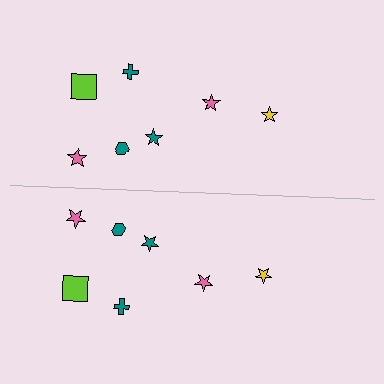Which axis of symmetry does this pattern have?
The pattern has a horizontal axis of symmetry running through the center of the image.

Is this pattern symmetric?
Yes, this pattern has bilateral (reflection) symmetry.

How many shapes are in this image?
There are 14 shapes in this image.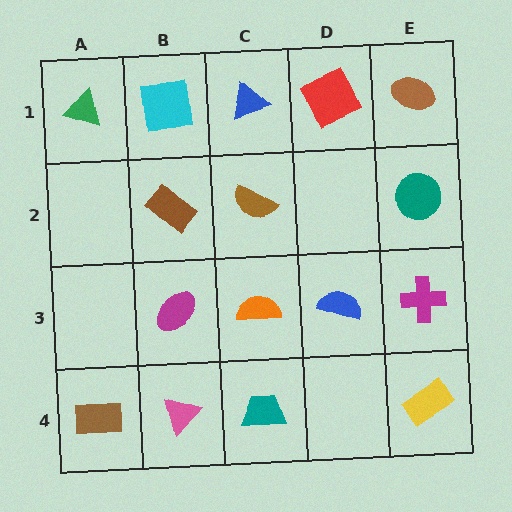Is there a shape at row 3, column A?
No, that cell is empty.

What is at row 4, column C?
A teal trapezoid.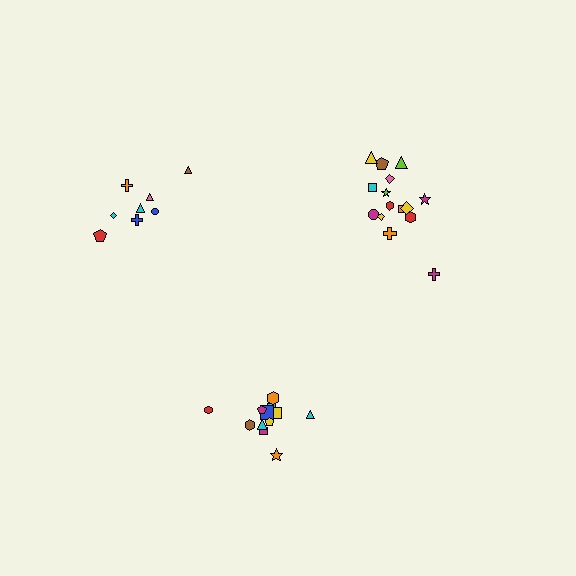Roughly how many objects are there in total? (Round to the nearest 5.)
Roughly 35 objects in total.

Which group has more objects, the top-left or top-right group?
The top-right group.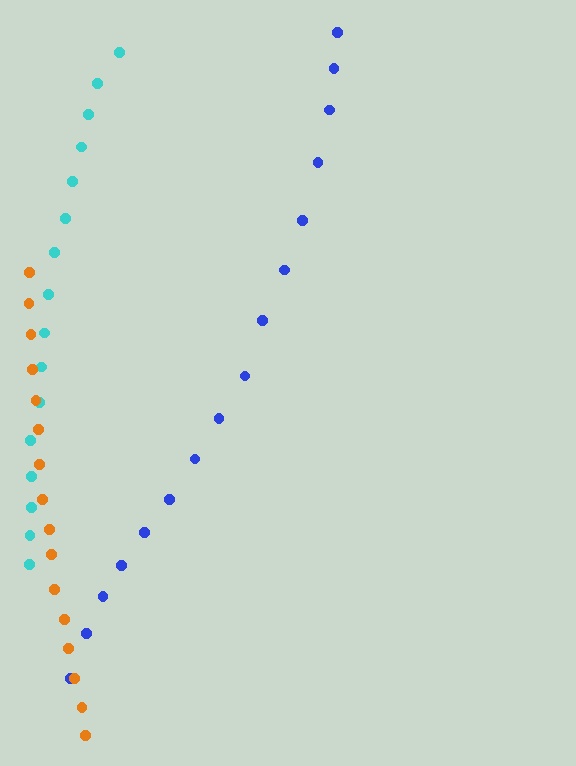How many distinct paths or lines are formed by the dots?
There are 3 distinct paths.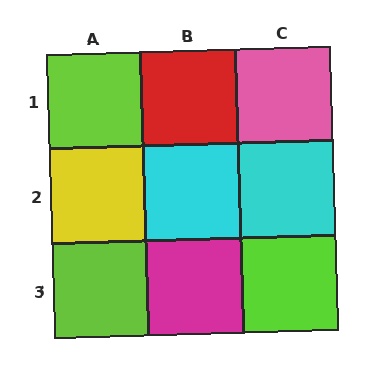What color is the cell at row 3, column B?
Magenta.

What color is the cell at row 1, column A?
Lime.